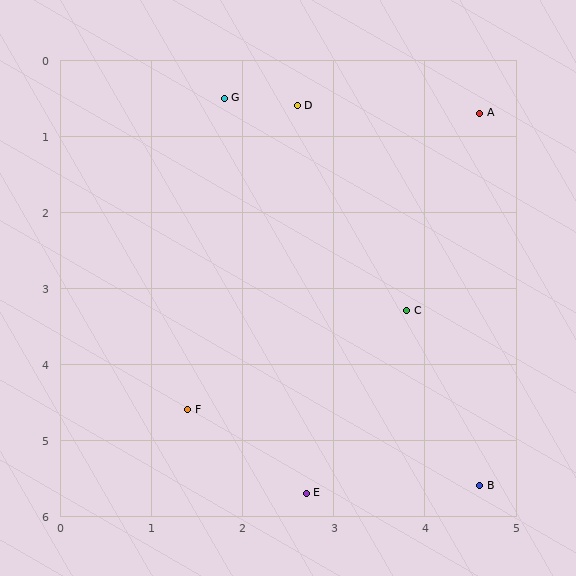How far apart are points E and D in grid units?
Points E and D are about 5.1 grid units apart.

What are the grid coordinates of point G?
Point G is at approximately (1.8, 0.5).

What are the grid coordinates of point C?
Point C is at approximately (3.8, 3.3).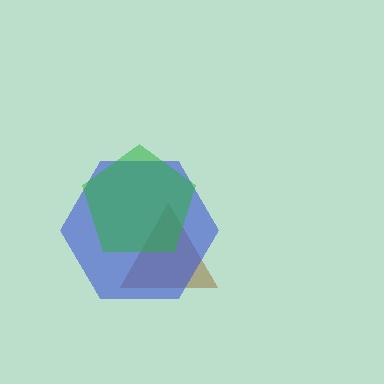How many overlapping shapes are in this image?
There are 3 overlapping shapes in the image.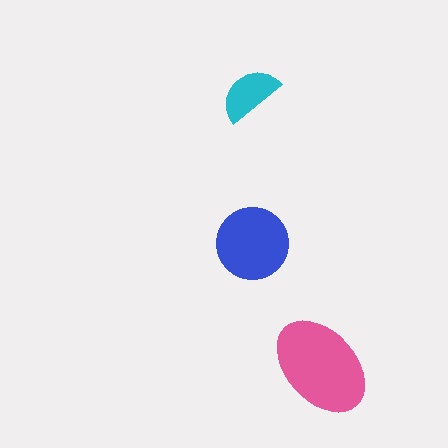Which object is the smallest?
The cyan semicircle.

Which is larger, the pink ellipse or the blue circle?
The pink ellipse.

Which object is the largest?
The pink ellipse.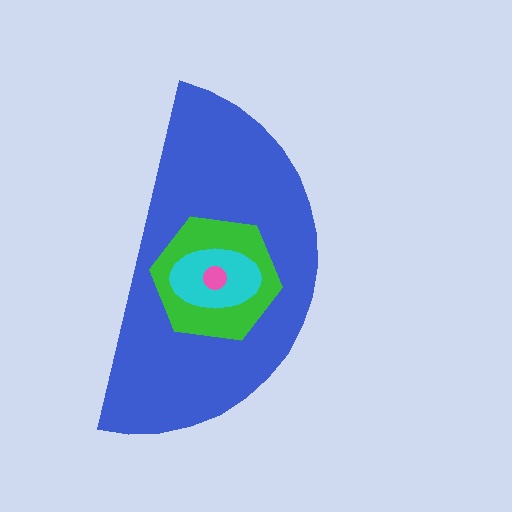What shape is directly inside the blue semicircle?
The green hexagon.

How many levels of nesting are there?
4.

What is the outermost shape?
The blue semicircle.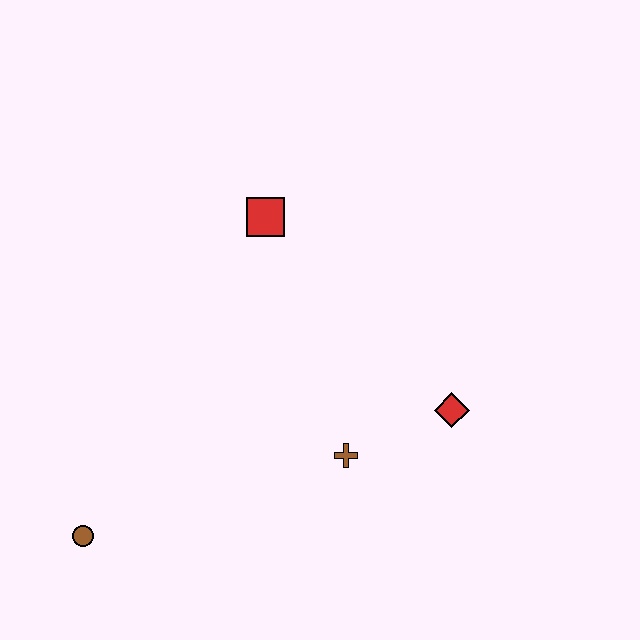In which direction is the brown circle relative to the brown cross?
The brown circle is to the left of the brown cross.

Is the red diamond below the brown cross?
No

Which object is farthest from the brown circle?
The red diamond is farthest from the brown circle.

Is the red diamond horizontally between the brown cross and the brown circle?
No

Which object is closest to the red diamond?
The brown cross is closest to the red diamond.